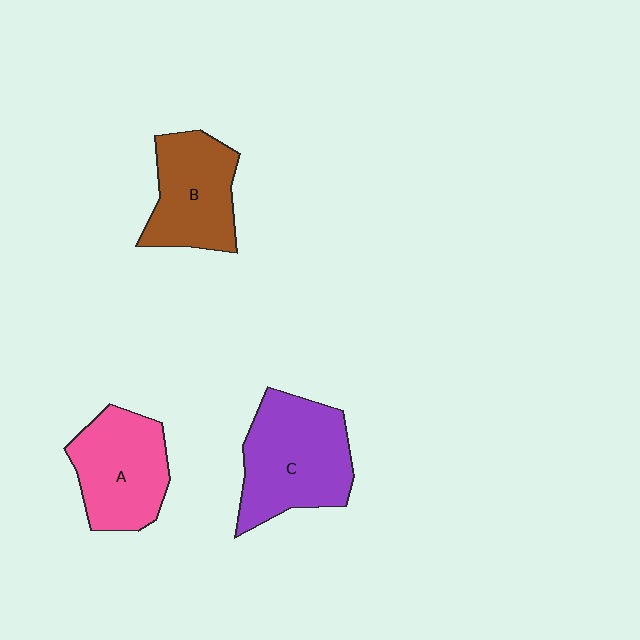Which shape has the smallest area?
Shape B (brown).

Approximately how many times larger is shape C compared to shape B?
Approximately 1.3 times.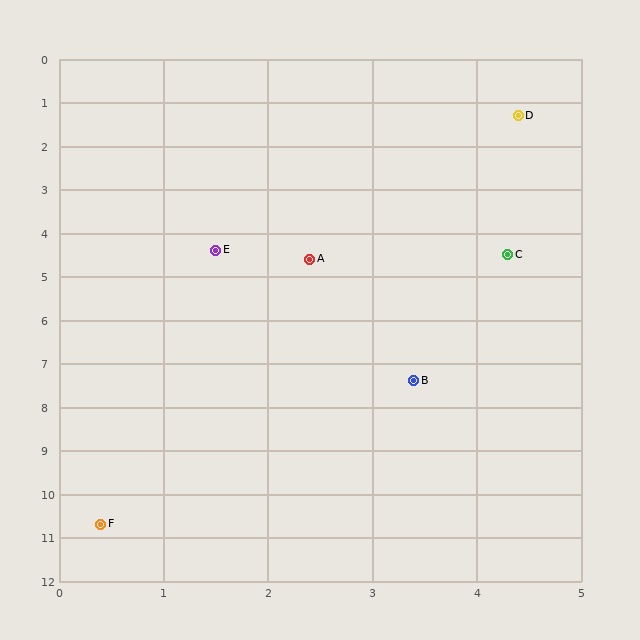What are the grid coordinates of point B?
Point B is at approximately (3.4, 7.4).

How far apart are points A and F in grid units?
Points A and F are about 6.4 grid units apart.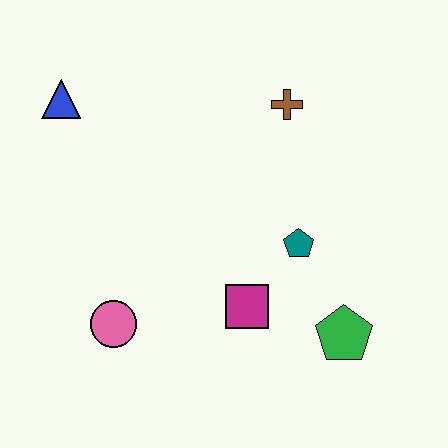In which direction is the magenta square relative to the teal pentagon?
The magenta square is below the teal pentagon.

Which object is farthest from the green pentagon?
The blue triangle is farthest from the green pentagon.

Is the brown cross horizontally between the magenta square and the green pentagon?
Yes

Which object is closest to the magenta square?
The teal pentagon is closest to the magenta square.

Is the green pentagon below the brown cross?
Yes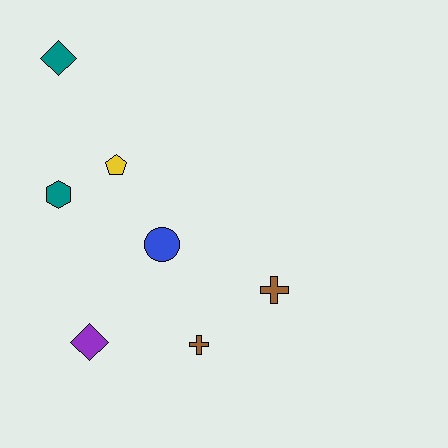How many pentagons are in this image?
There is 1 pentagon.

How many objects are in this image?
There are 7 objects.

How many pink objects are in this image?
There are no pink objects.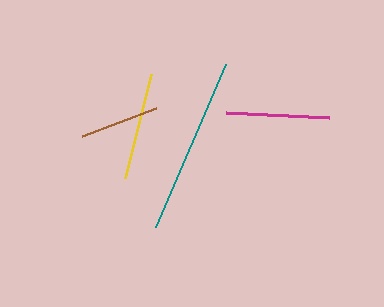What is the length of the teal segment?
The teal segment is approximately 178 pixels long.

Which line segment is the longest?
The teal line is the longest at approximately 178 pixels.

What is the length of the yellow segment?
The yellow segment is approximately 107 pixels long.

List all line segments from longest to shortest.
From longest to shortest: teal, yellow, magenta, brown.